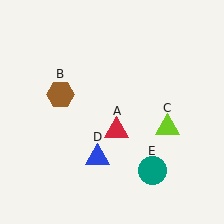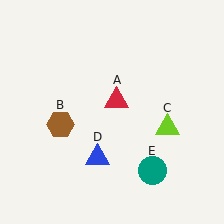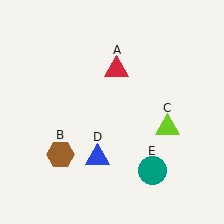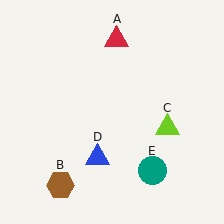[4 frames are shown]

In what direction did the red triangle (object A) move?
The red triangle (object A) moved up.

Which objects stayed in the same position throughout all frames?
Lime triangle (object C) and blue triangle (object D) and teal circle (object E) remained stationary.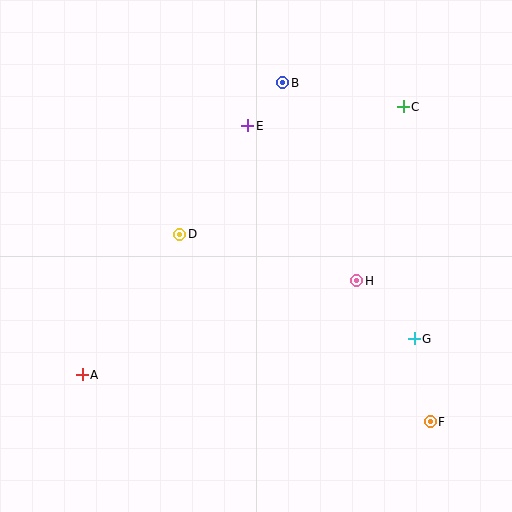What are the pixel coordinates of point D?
Point D is at (180, 234).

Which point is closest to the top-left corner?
Point E is closest to the top-left corner.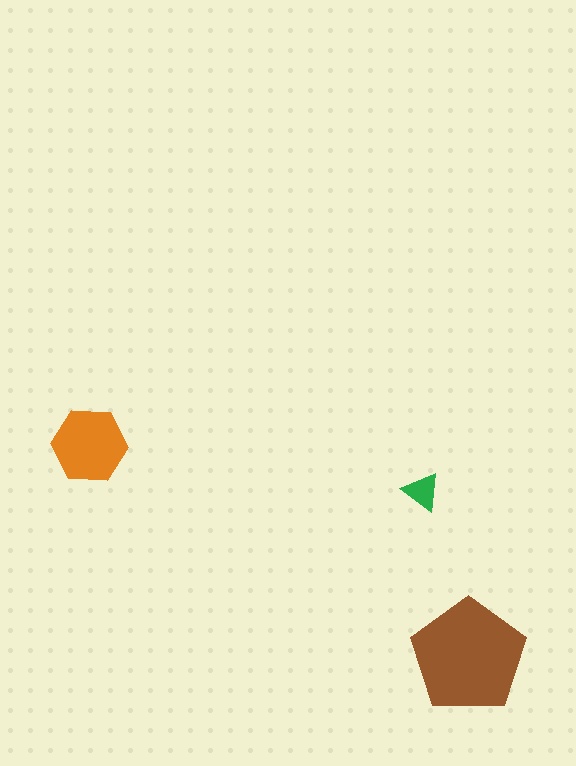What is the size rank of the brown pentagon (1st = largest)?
1st.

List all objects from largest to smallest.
The brown pentagon, the orange hexagon, the green triangle.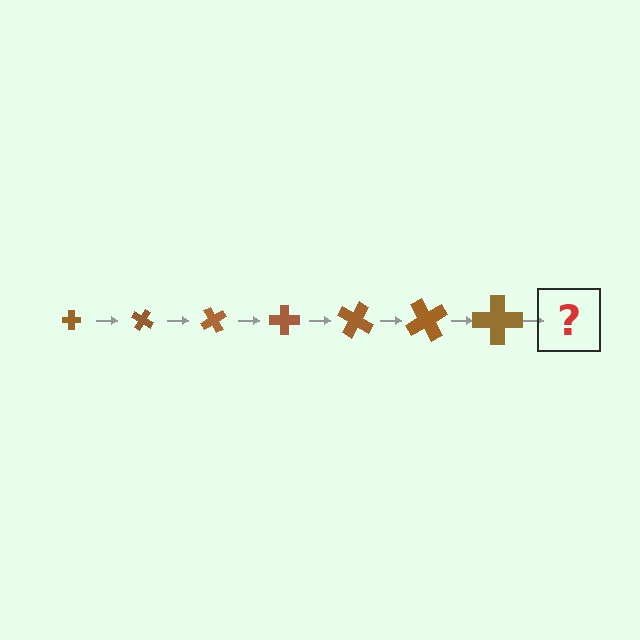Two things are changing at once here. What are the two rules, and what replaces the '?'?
The two rules are that the cross grows larger each step and it rotates 30 degrees each step. The '?' should be a cross, larger than the previous one and rotated 210 degrees from the start.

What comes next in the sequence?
The next element should be a cross, larger than the previous one and rotated 210 degrees from the start.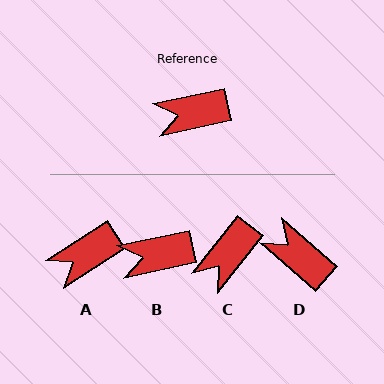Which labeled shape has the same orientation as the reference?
B.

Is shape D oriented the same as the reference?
No, it is off by about 54 degrees.